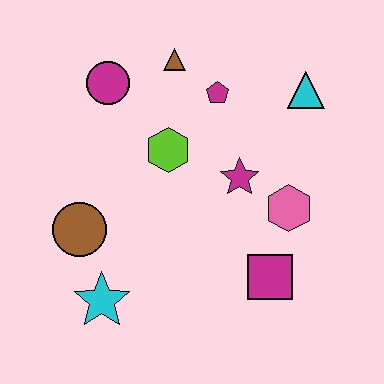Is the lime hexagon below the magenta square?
No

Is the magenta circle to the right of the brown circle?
Yes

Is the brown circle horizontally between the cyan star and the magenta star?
No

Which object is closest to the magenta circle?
The brown triangle is closest to the magenta circle.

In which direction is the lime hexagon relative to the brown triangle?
The lime hexagon is below the brown triangle.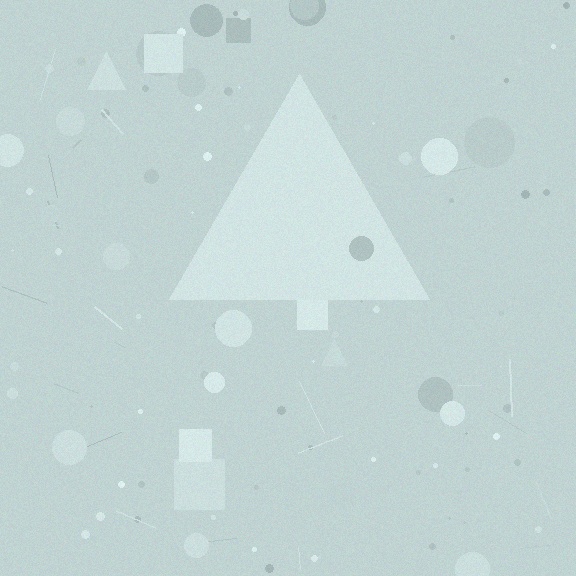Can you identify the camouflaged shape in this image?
The camouflaged shape is a triangle.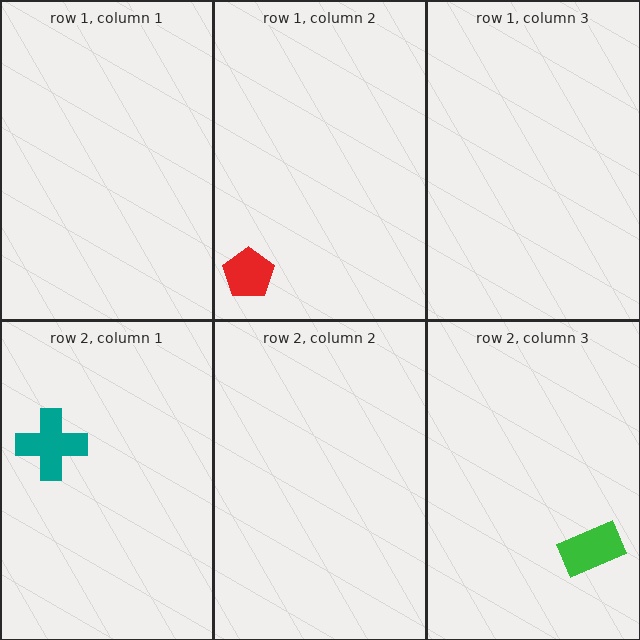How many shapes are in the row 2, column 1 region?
1.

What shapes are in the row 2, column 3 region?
The green rectangle.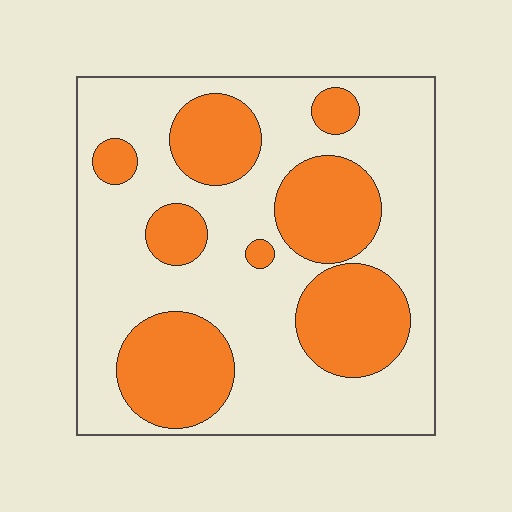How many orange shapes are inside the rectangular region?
8.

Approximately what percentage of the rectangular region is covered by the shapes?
Approximately 35%.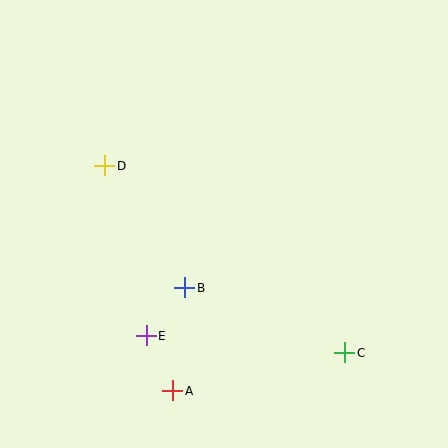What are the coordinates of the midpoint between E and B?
The midpoint between E and B is at (165, 312).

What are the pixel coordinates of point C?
Point C is at (345, 353).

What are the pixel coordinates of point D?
Point D is at (105, 166).